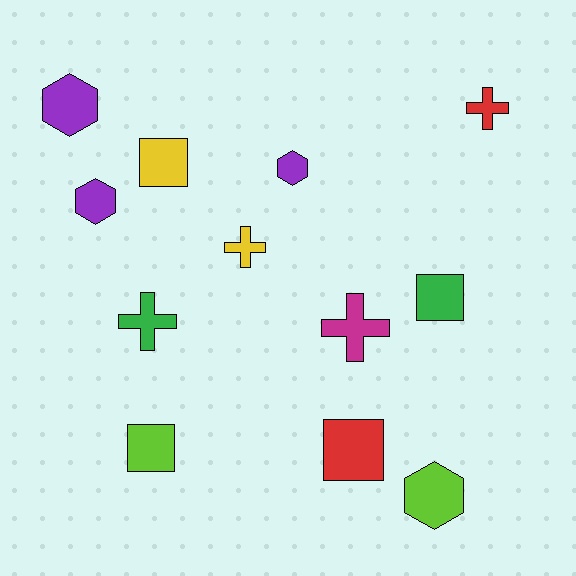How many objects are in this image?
There are 12 objects.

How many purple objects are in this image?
There are 3 purple objects.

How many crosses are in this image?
There are 4 crosses.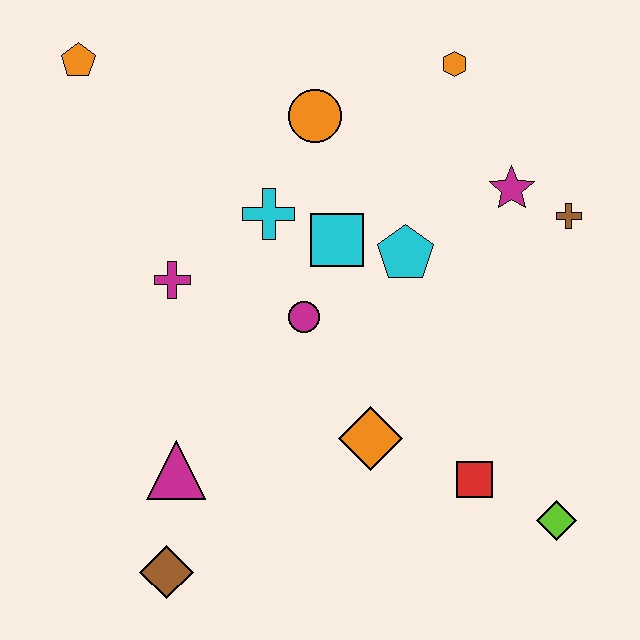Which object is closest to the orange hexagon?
The magenta star is closest to the orange hexagon.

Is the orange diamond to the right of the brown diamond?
Yes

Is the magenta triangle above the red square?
Yes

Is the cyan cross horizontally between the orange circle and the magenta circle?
No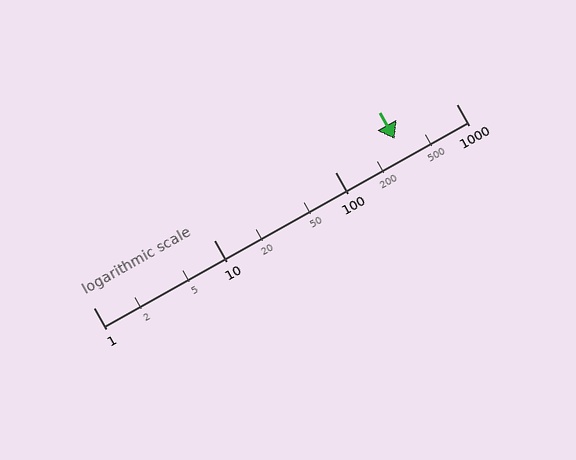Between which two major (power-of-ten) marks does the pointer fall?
The pointer is between 100 and 1000.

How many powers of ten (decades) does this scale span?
The scale spans 3 decades, from 1 to 1000.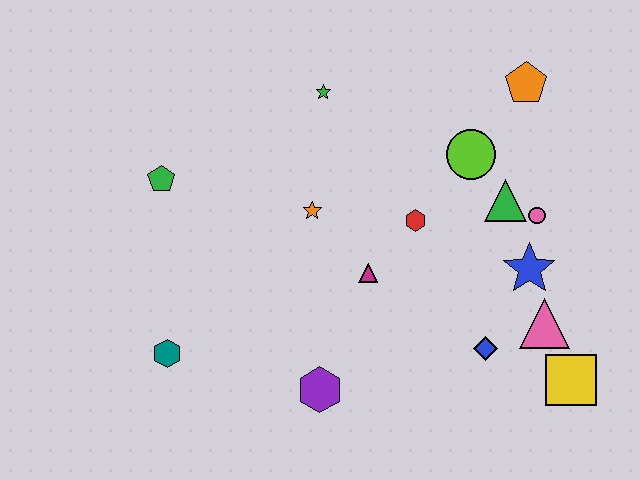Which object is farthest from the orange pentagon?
The teal hexagon is farthest from the orange pentagon.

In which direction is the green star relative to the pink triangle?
The green star is above the pink triangle.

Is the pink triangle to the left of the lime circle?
No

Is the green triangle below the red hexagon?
No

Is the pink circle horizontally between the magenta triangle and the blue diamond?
No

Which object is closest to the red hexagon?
The magenta triangle is closest to the red hexagon.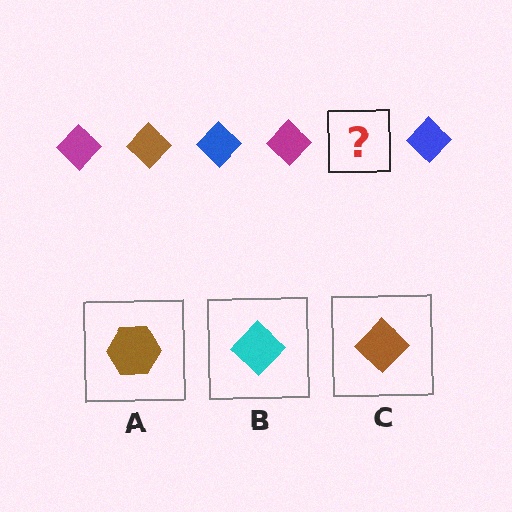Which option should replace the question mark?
Option C.